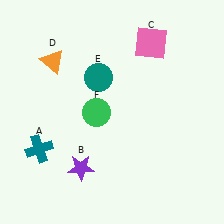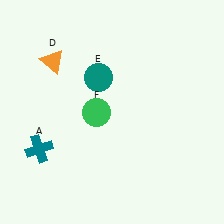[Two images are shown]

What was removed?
The pink square (C), the purple star (B) were removed in Image 2.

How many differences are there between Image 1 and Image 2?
There are 2 differences between the two images.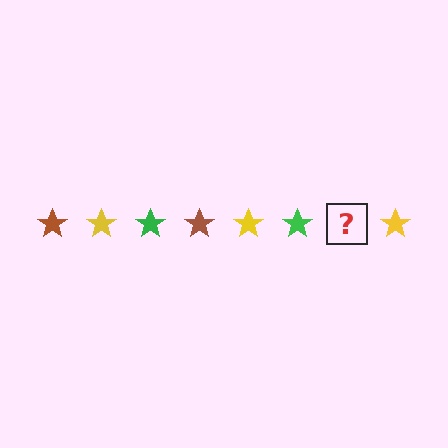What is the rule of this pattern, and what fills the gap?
The rule is that the pattern cycles through brown, yellow, green stars. The gap should be filled with a brown star.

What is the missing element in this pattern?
The missing element is a brown star.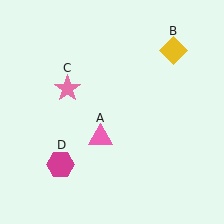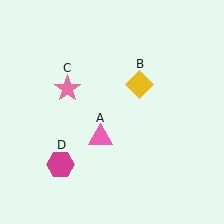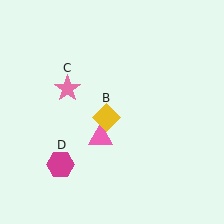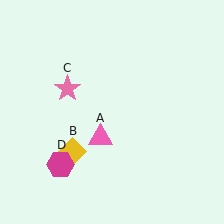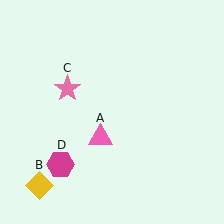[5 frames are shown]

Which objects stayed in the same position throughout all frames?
Pink triangle (object A) and pink star (object C) and magenta hexagon (object D) remained stationary.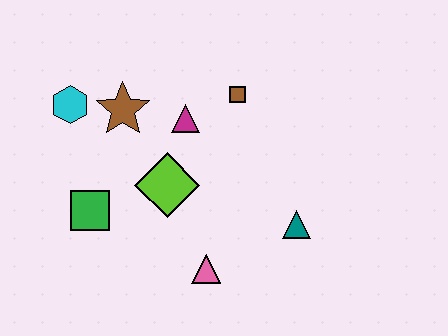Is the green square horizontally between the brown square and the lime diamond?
No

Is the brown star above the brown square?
No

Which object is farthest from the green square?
The teal triangle is farthest from the green square.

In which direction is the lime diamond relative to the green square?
The lime diamond is to the right of the green square.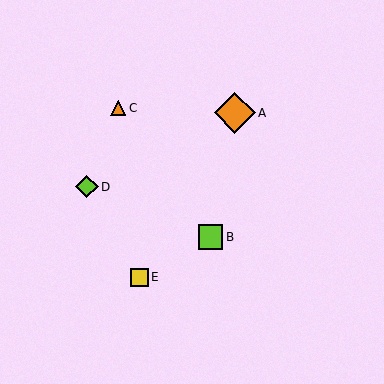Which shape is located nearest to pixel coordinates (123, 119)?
The orange triangle (labeled C) at (118, 108) is nearest to that location.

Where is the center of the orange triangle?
The center of the orange triangle is at (118, 108).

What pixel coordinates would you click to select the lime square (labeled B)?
Click at (211, 237) to select the lime square B.